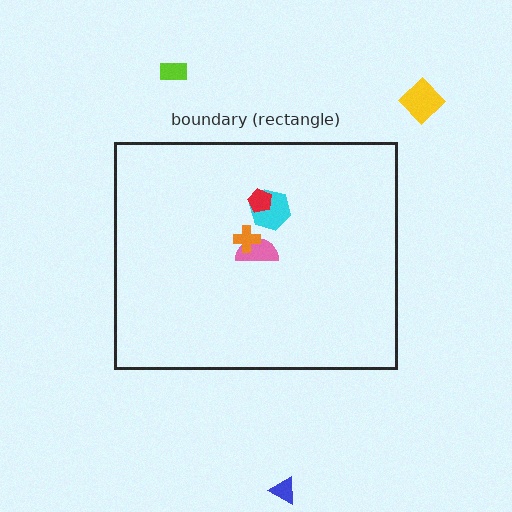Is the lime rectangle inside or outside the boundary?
Outside.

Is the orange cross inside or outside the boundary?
Inside.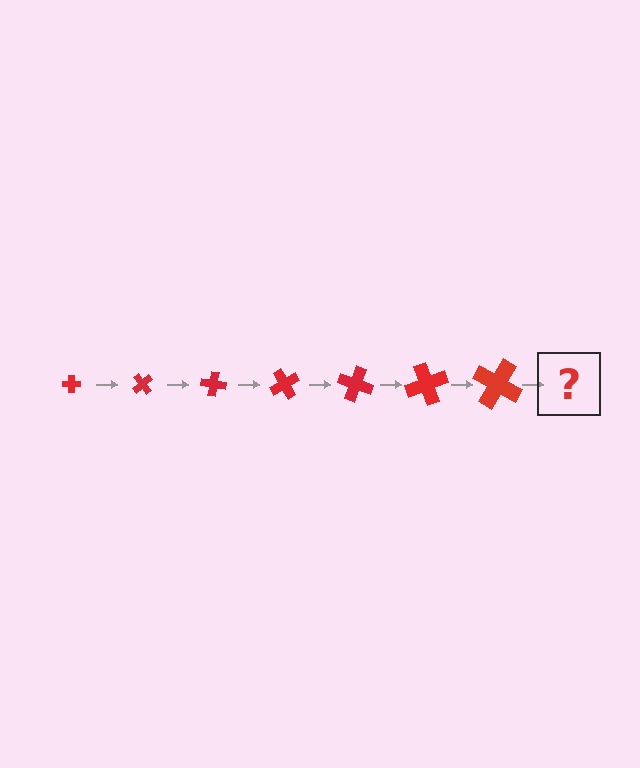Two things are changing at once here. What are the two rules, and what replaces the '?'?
The two rules are that the cross grows larger each step and it rotates 50 degrees each step. The '?' should be a cross, larger than the previous one and rotated 350 degrees from the start.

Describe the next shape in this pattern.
It should be a cross, larger than the previous one and rotated 350 degrees from the start.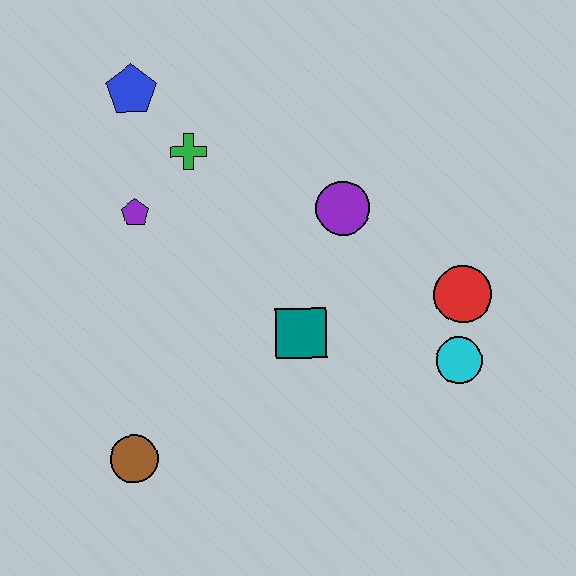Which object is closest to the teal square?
The purple circle is closest to the teal square.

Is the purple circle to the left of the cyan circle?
Yes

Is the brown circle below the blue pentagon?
Yes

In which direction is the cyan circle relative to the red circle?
The cyan circle is below the red circle.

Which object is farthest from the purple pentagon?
The cyan circle is farthest from the purple pentagon.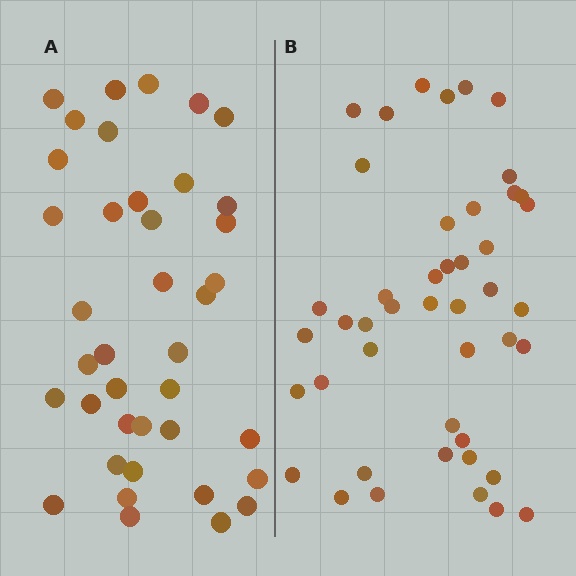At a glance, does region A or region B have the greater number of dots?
Region B (the right region) has more dots.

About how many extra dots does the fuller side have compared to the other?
Region B has about 6 more dots than region A.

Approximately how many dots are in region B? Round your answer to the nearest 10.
About 40 dots. (The exact count is 45, which rounds to 40.)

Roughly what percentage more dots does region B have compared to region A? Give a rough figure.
About 15% more.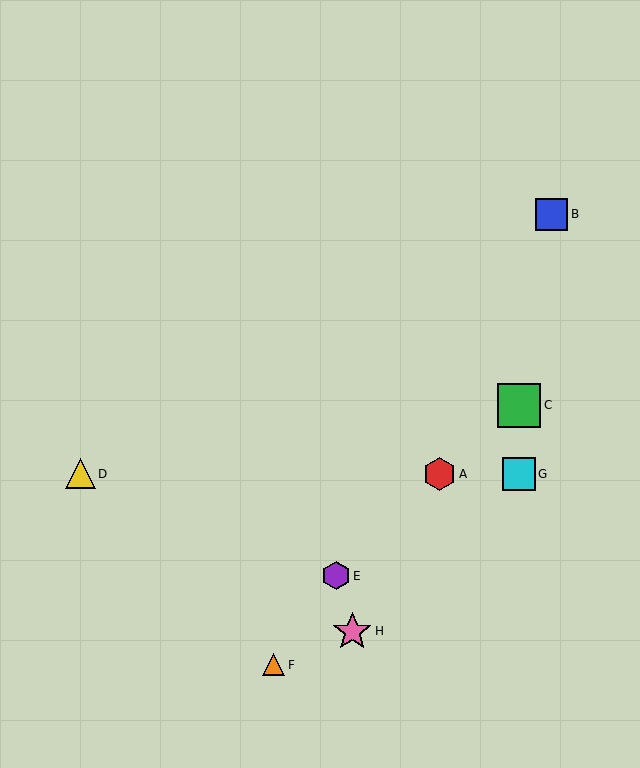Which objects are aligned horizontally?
Objects A, D, G are aligned horizontally.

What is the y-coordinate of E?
Object E is at y≈576.